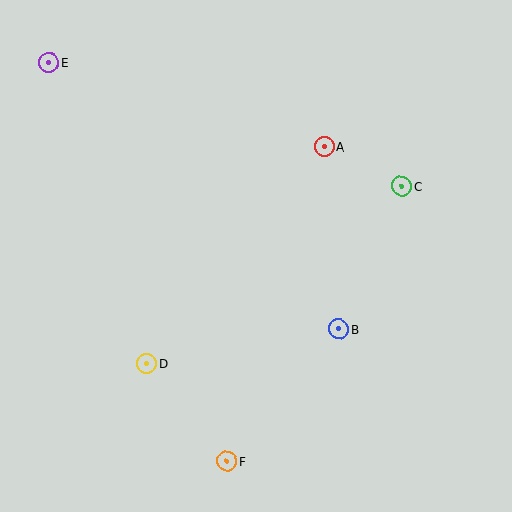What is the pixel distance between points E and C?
The distance between E and C is 374 pixels.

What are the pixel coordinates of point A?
Point A is at (324, 147).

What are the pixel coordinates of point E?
Point E is at (49, 63).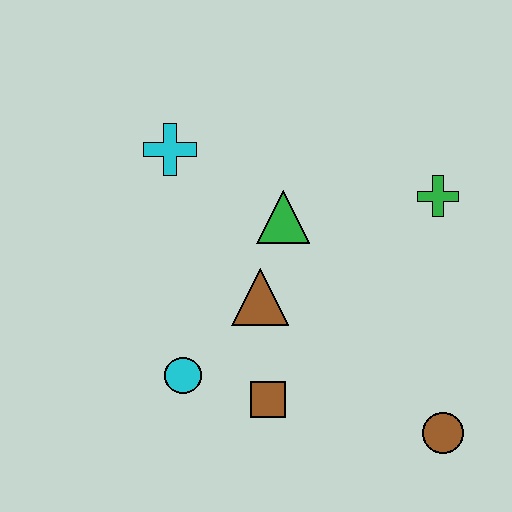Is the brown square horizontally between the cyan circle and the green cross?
Yes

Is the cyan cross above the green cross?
Yes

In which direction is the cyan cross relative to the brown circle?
The cyan cross is above the brown circle.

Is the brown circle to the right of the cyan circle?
Yes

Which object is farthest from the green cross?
The cyan circle is farthest from the green cross.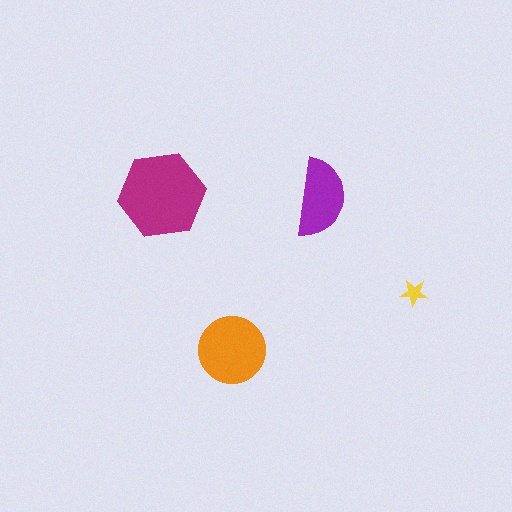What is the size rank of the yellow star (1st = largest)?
4th.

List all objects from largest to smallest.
The magenta hexagon, the orange circle, the purple semicircle, the yellow star.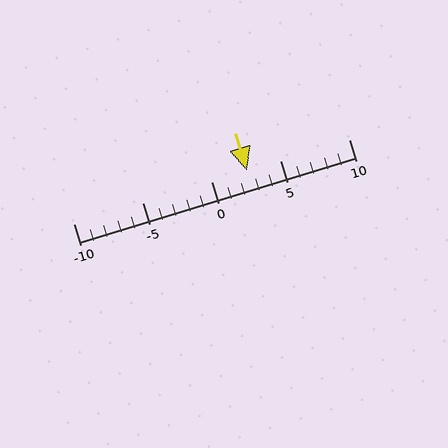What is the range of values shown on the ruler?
The ruler shows values from -10 to 10.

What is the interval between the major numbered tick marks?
The major tick marks are spaced 5 units apart.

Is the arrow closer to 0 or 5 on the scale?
The arrow is closer to 5.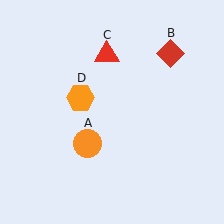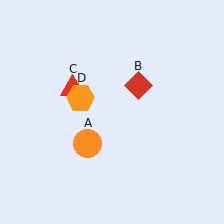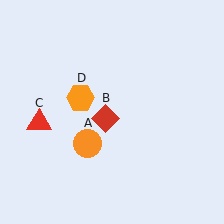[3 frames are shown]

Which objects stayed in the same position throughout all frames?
Orange circle (object A) and orange hexagon (object D) remained stationary.